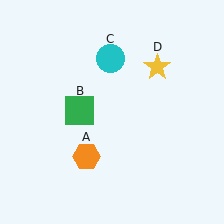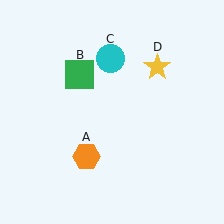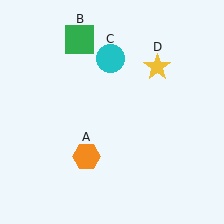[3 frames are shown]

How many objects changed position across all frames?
1 object changed position: green square (object B).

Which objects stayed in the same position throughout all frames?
Orange hexagon (object A) and cyan circle (object C) and yellow star (object D) remained stationary.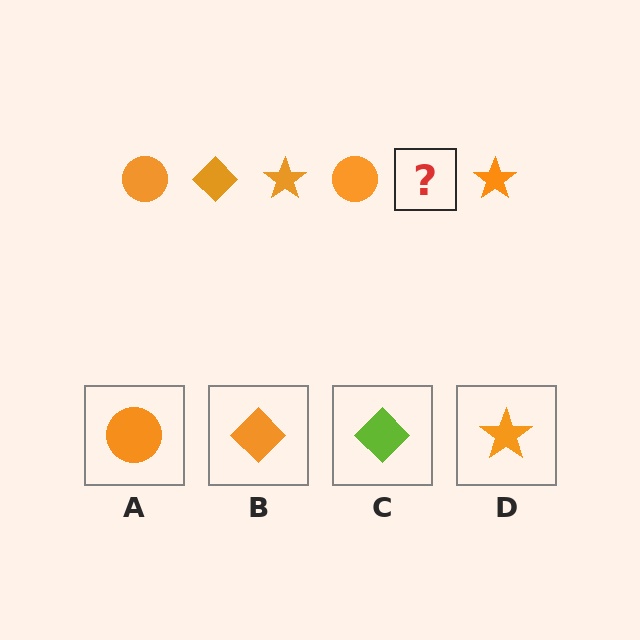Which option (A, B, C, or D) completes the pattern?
B.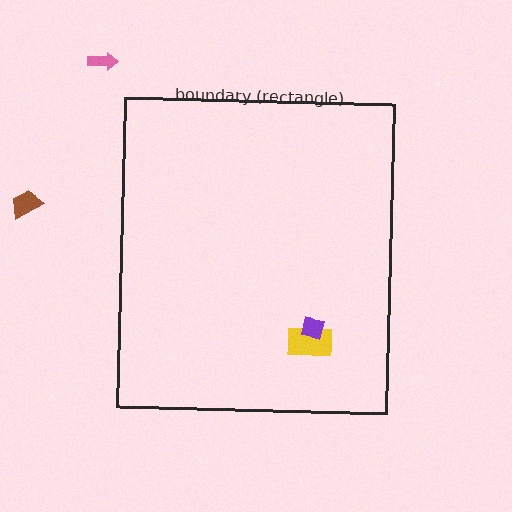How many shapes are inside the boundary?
2 inside, 2 outside.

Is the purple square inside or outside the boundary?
Inside.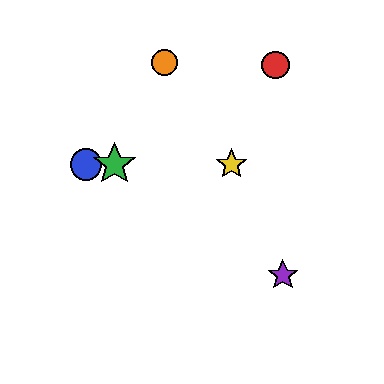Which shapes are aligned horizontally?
The blue circle, the green star, the yellow star are aligned horizontally.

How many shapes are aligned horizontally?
3 shapes (the blue circle, the green star, the yellow star) are aligned horizontally.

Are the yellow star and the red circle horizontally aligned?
No, the yellow star is at y≈164 and the red circle is at y≈65.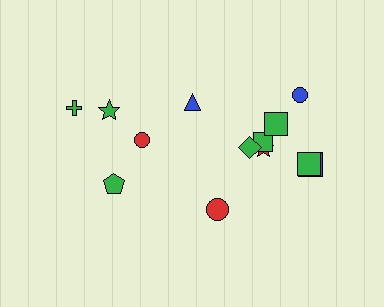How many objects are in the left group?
There are 5 objects.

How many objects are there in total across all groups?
There are 13 objects.